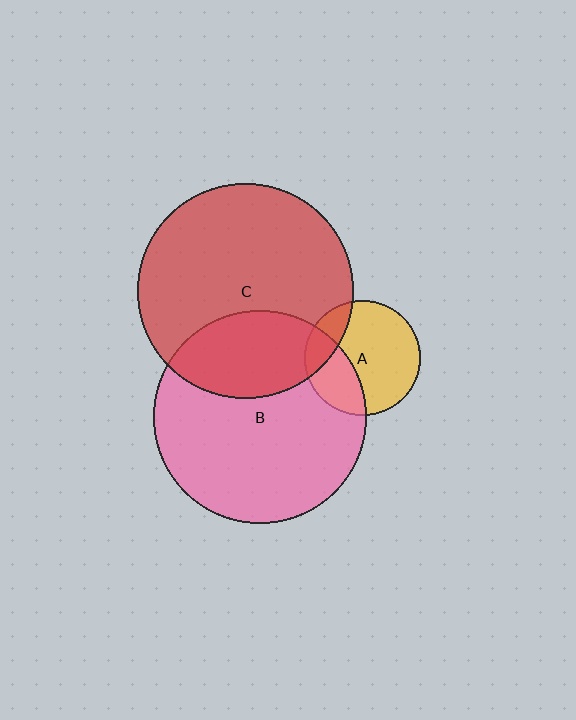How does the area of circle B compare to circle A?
Approximately 3.4 times.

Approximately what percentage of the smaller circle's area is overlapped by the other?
Approximately 30%.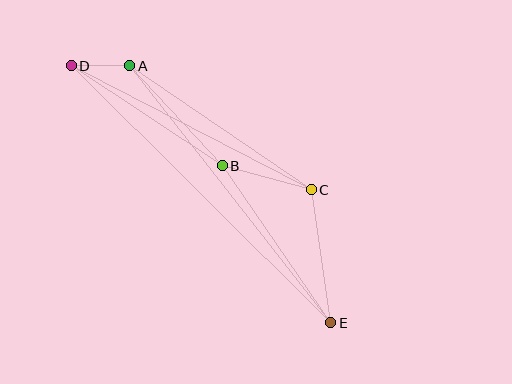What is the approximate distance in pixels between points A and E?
The distance between A and E is approximately 326 pixels.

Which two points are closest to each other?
Points A and D are closest to each other.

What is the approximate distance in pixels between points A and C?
The distance between A and C is approximately 219 pixels.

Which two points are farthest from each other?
Points D and E are farthest from each other.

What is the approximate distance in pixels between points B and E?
The distance between B and E is approximately 191 pixels.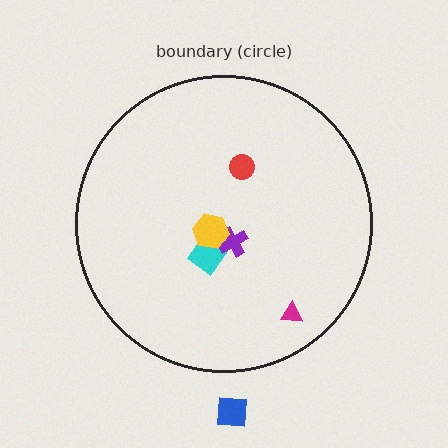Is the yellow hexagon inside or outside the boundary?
Inside.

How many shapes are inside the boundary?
5 inside, 1 outside.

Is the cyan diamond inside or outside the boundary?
Inside.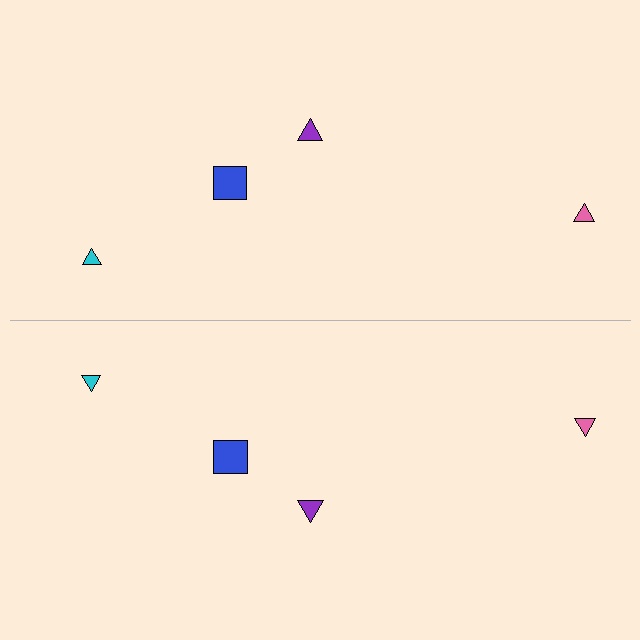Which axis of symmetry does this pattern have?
The pattern has a horizontal axis of symmetry running through the center of the image.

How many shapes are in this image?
There are 8 shapes in this image.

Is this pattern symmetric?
Yes, this pattern has bilateral (reflection) symmetry.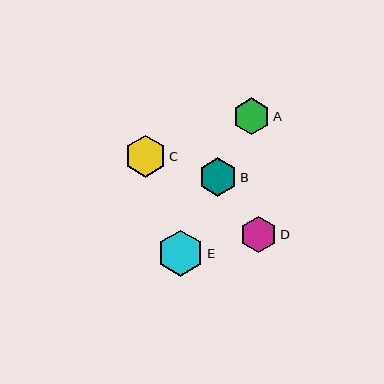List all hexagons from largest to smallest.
From largest to smallest: E, C, B, A, D.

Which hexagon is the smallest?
Hexagon D is the smallest with a size of approximately 36 pixels.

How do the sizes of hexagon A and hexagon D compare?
Hexagon A and hexagon D are approximately the same size.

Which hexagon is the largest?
Hexagon E is the largest with a size of approximately 46 pixels.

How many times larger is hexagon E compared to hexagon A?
Hexagon E is approximately 1.3 times the size of hexagon A.